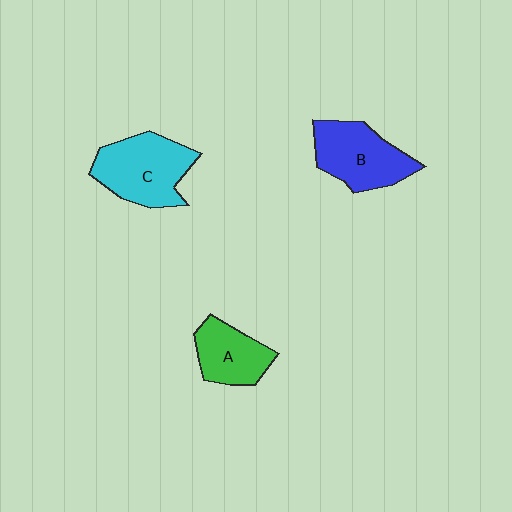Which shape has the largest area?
Shape C (cyan).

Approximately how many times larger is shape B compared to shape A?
Approximately 1.3 times.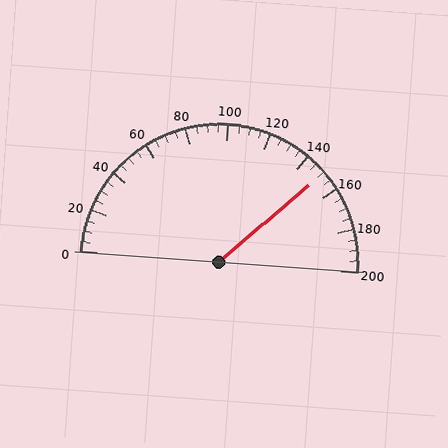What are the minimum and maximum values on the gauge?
The gauge ranges from 0 to 200.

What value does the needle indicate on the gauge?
The needle indicates approximately 150.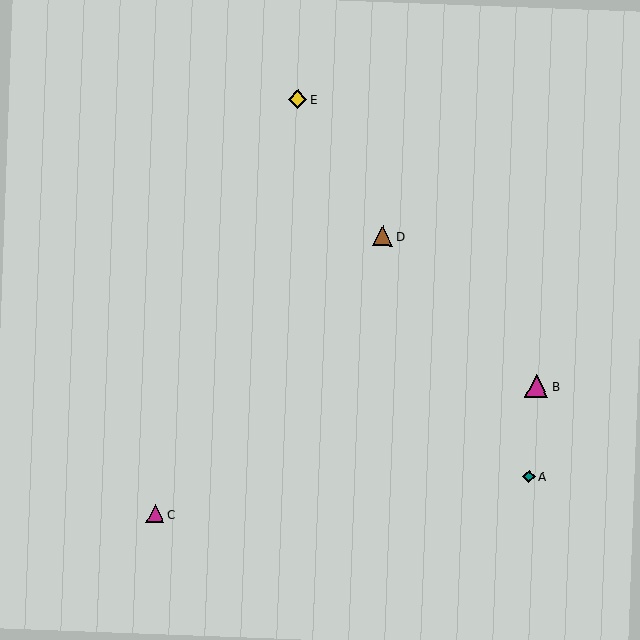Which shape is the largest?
The magenta triangle (labeled B) is the largest.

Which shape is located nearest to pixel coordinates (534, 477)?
The teal diamond (labeled A) at (529, 476) is nearest to that location.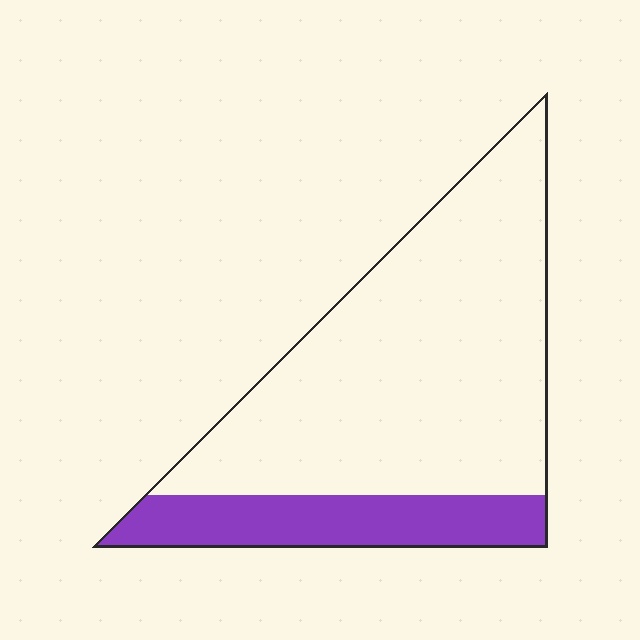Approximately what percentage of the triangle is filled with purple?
Approximately 20%.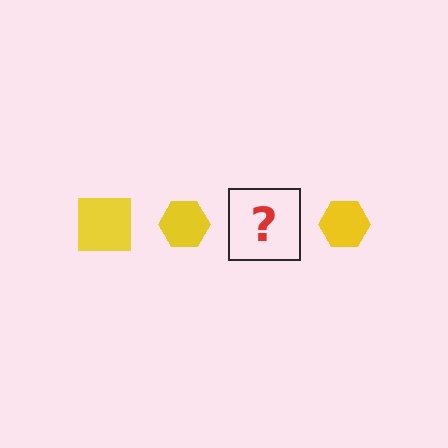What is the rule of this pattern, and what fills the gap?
The rule is that the pattern cycles through square, hexagon shapes in yellow. The gap should be filled with a yellow square.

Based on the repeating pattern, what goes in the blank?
The blank should be a yellow square.